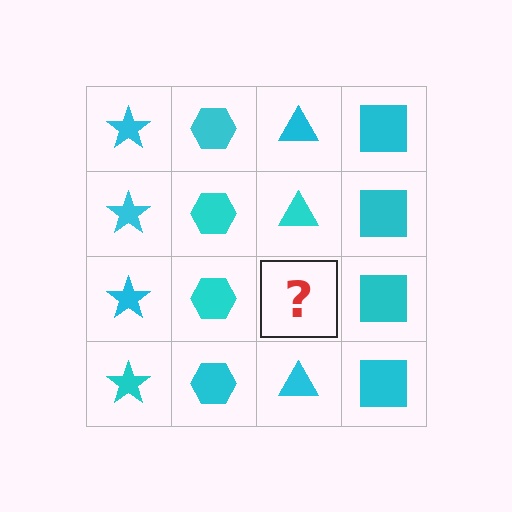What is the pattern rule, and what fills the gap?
The rule is that each column has a consistent shape. The gap should be filled with a cyan triangle.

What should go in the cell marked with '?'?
The missing cell should contain a cyan triangle.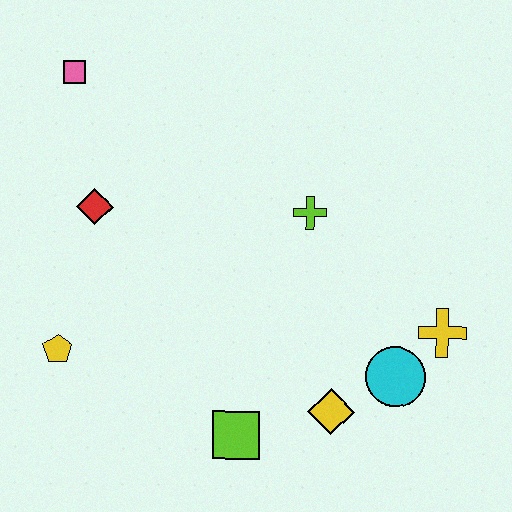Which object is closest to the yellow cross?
The cyan circle is closest to the yellow cross.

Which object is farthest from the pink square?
The yellow cross is farthest from the pink square.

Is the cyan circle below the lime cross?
Yes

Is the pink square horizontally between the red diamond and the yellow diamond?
No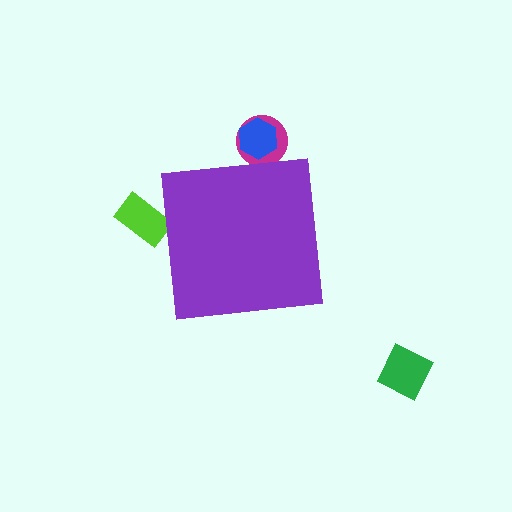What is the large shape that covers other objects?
A purple square.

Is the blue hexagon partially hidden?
Yes, the blue hexagon is partially hidden behind the purple square.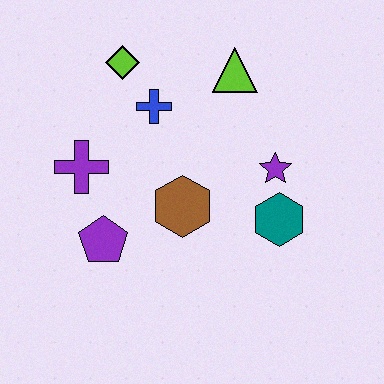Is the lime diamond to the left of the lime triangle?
Yes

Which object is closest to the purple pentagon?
The purple cross is closest to the purple pentagon.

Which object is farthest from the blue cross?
The teal hexagon is farthest from the blue cross.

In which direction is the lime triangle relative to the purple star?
The lime triangle is above the purple star.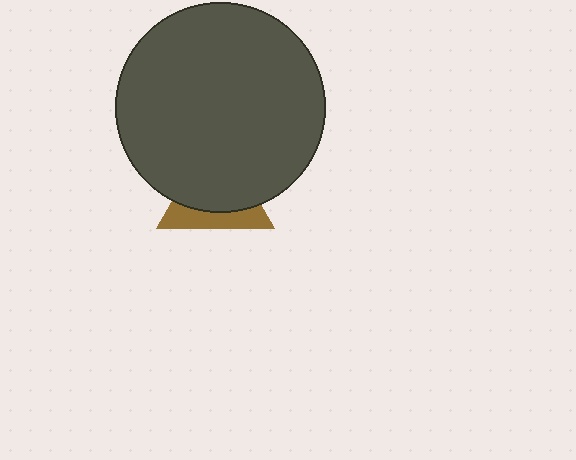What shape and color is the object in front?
The object in front is a dark gray circle.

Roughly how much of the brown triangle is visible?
A small part of it is visible (roughly 35%).